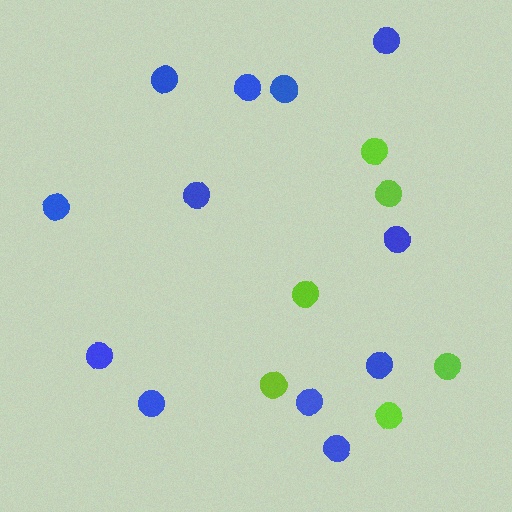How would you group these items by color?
There are 2 groups: one group of blue circles (12) and one group of lime circles (6).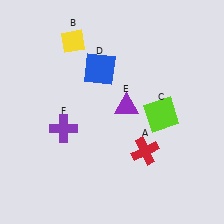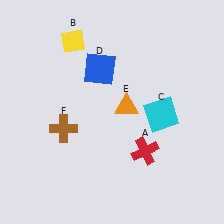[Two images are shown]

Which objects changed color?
C changed from lime to cyan. E changed from purple to orange. F changed from purple to brown.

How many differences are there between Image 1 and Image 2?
There are 3 differences between the two images.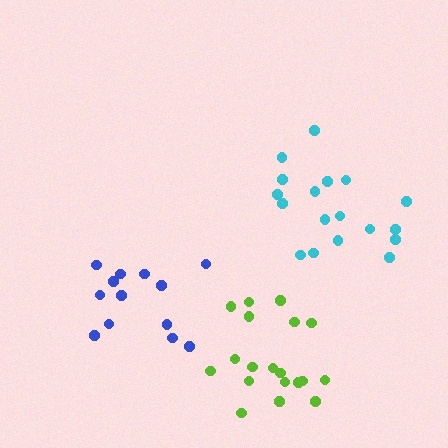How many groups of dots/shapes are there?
There are 3 groups.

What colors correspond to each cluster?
The clusters are colored: cyan, lime, blue.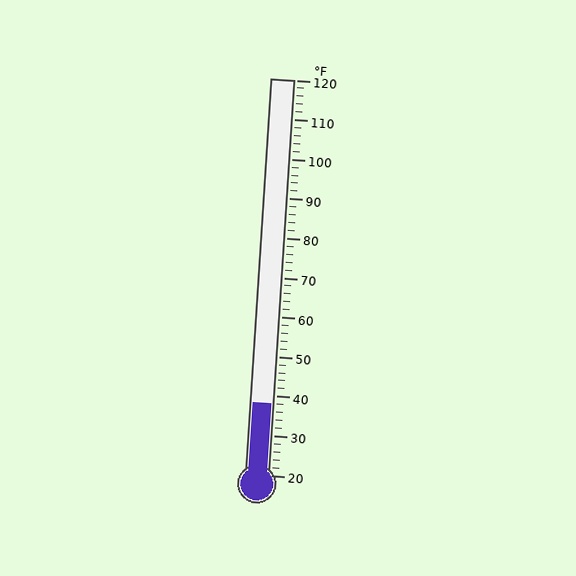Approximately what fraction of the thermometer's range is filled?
The thermometer is filled to approximately 20% of its range.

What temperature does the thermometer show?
The thermometer shows approximately 38°F.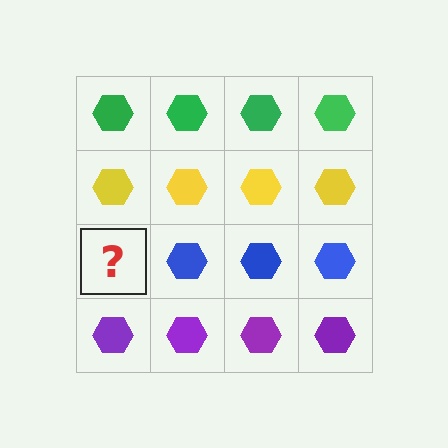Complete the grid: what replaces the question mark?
The question mark should be replaced with a blue hexagon.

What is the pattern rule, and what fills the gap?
The rule is that each row has a consistent color. The gap should be filled with a blue hexagon.